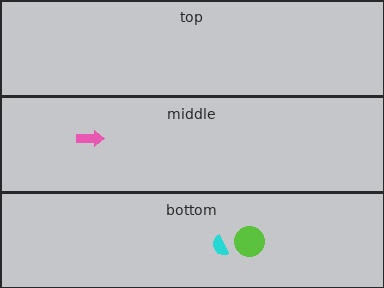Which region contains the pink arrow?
The middle region.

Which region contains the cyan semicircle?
The bottom region.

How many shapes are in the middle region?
1.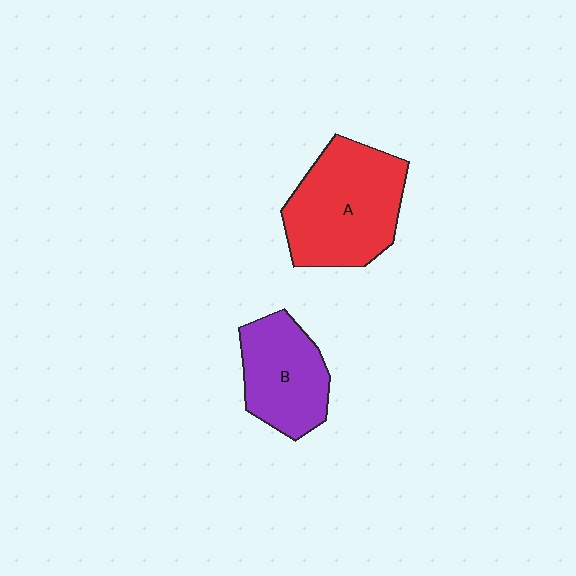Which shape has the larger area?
Shape A (red).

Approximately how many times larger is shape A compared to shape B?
Approximately 1.4 times.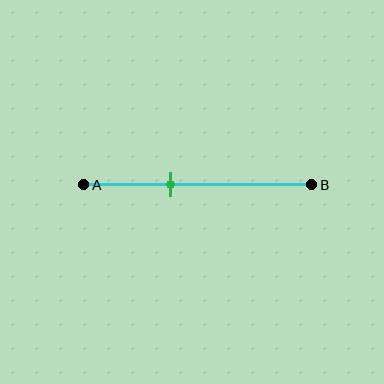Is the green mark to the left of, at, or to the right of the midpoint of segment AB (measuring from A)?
The green mark is to the left of the midpoint of segment AB.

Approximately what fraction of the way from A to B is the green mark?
The green mark is approximately 40% of the way from A to B.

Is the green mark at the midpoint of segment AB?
No, the mark is at about 40% from A, not at the 50% midpoint.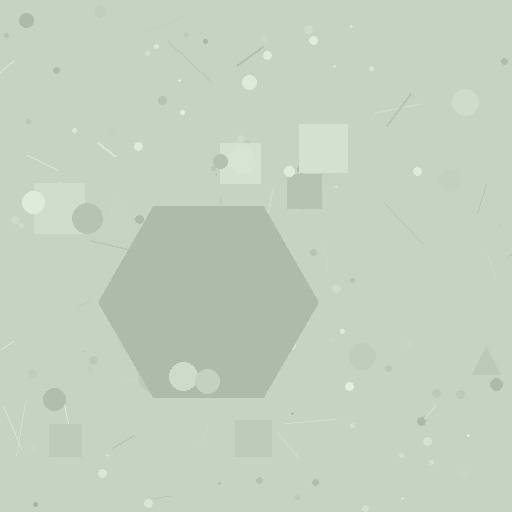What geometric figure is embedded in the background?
A hexagon is embedded in the background.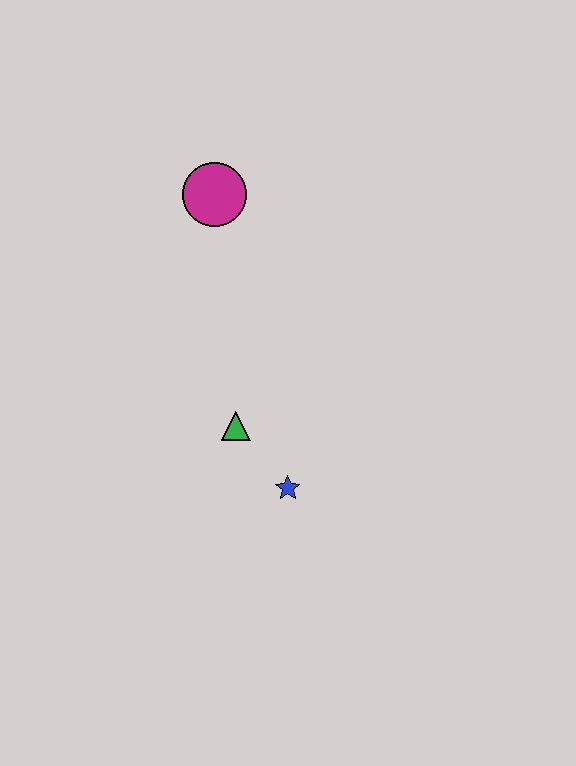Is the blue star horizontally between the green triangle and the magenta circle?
No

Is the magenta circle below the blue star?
No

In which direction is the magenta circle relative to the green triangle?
The magenta circle is above the green triangle.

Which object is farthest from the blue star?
The magenta circle is farthest from the blue star.